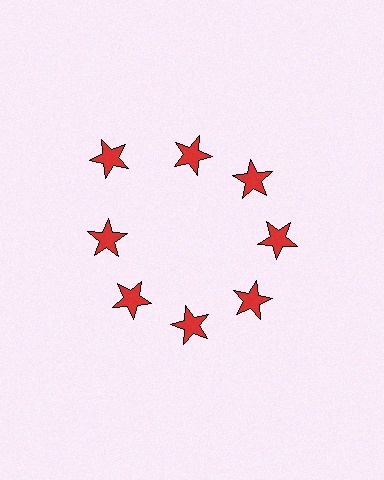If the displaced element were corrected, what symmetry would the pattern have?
It would have 8-fold rotational symmetry — the pattern would map onto itself every 45 degrees.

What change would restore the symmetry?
The symmetry would be restored by moving it inward, back onto the ring so that all 8 stars sit at equal angles and equal distance from the center.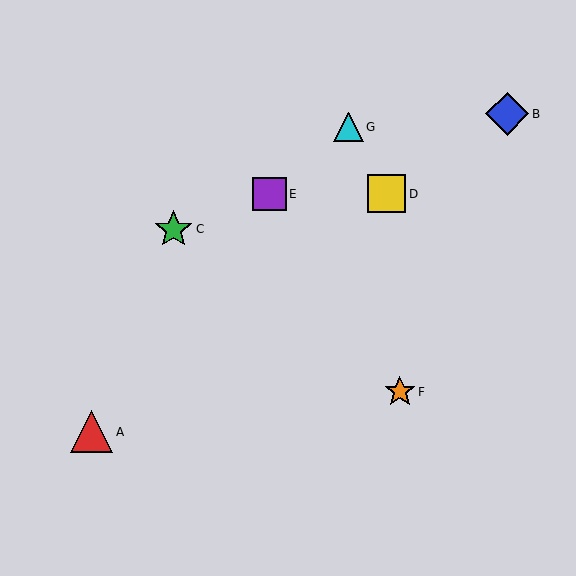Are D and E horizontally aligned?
Yes, both are at y≈194.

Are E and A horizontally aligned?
No, E is at y≈194 and A is at y≈432.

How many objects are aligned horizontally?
2 objects (D, E) are aligned horizontally.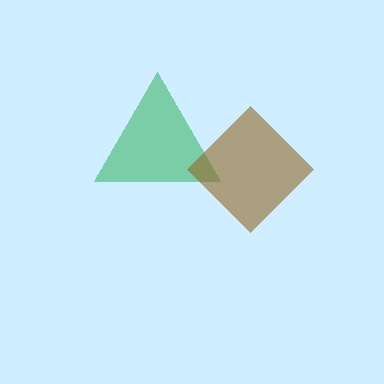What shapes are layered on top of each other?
The layered shapes are: a green triangle, a brown diamond.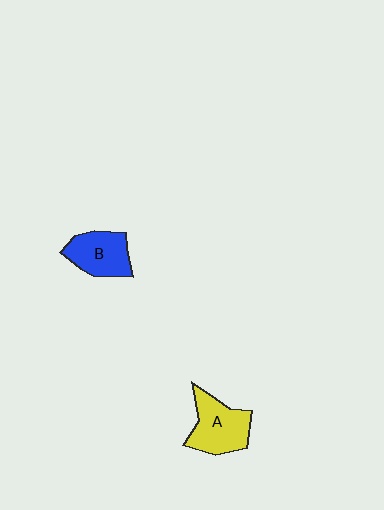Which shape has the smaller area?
Shape B (blue).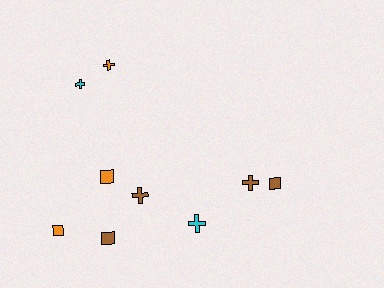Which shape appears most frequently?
Cross, with 5 objects.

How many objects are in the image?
There are 9 objects.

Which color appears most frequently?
Brown, with 4 objects.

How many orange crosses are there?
There is 1 orange cross.